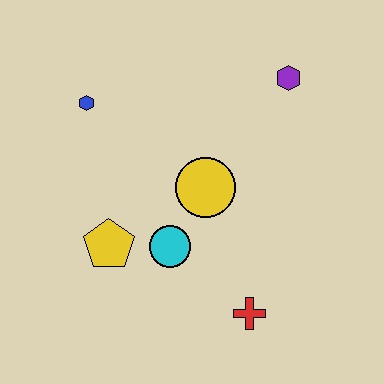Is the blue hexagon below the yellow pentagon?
No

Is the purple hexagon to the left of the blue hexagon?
No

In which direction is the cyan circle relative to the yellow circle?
The cyan circle is below the yellow circle.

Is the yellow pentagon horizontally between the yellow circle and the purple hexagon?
No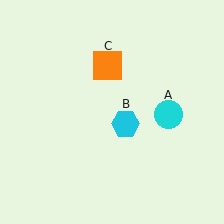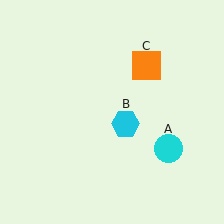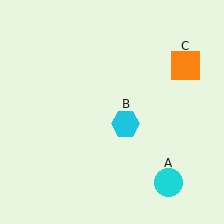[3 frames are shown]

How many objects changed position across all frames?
2 objects changed position: cyan circle (object A), orange square (object C).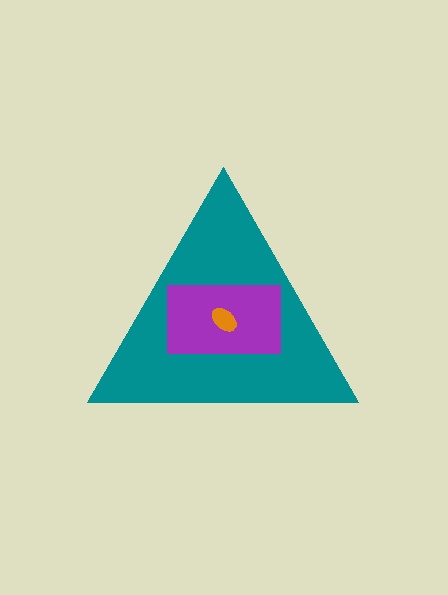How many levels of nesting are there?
3.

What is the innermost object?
The orange ellipse.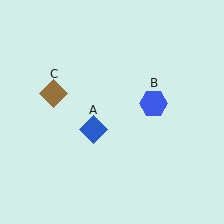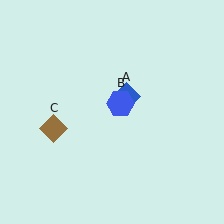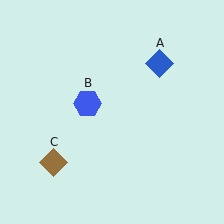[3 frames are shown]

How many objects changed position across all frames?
3 objects changed position: blue diamond (object A), blue hexagon (object B), brown diamond (object C).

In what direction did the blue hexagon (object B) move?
The blue hexagon (object B) moved left.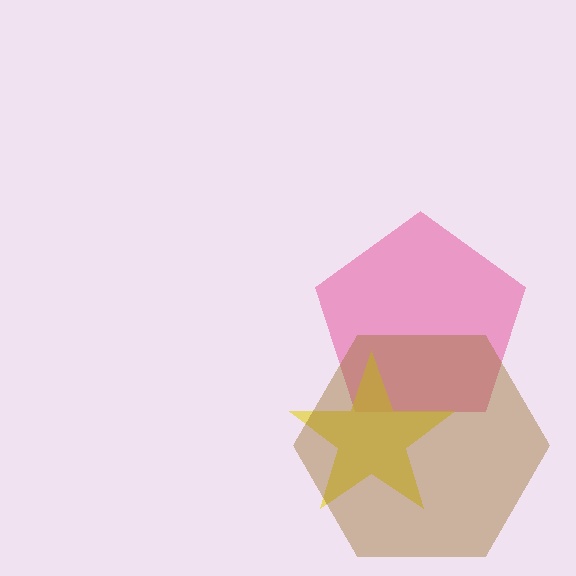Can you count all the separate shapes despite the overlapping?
Yes, there are 3 separate shapes.